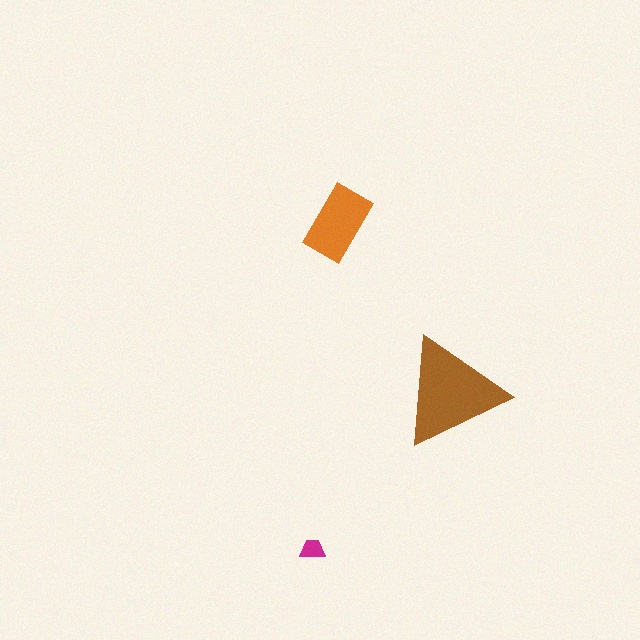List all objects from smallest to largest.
The magenta trapezoid, the orange rectangle, the brown triangle.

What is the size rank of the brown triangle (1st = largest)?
1st.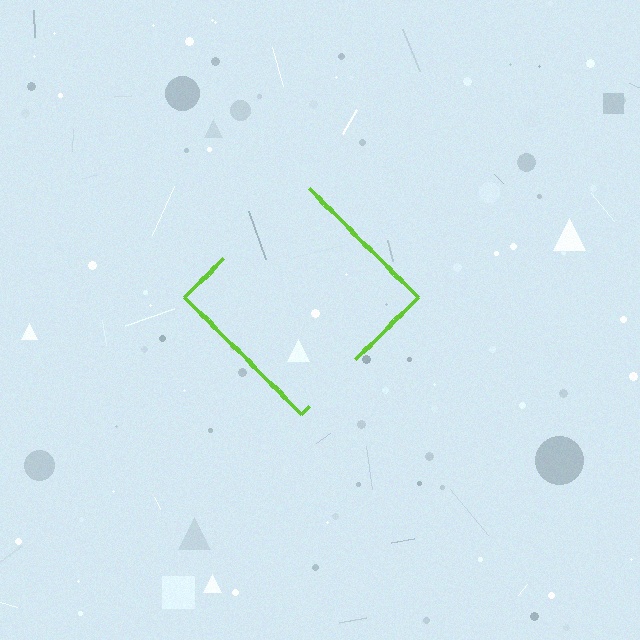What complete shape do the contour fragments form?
The contour fragments form a diamond.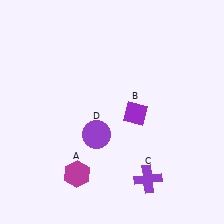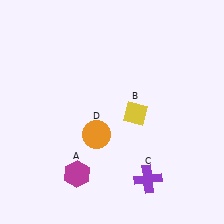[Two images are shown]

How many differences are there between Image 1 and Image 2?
There are 2 differences between the two images.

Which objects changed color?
B changed from purple to yellow. D changed from purple to orange.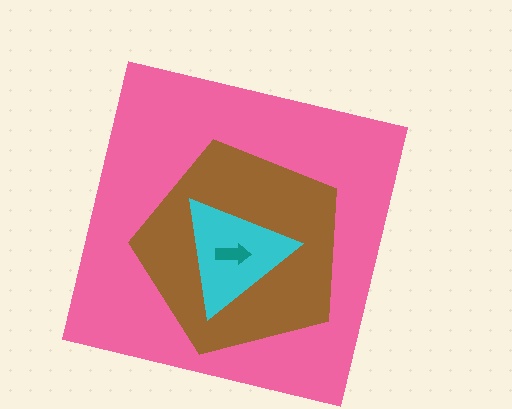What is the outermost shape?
The pink square.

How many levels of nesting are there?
4.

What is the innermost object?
The teal arrow.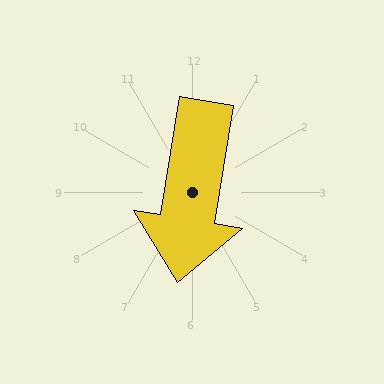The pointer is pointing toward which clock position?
Roughly 6 o'clock.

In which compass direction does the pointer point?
South.